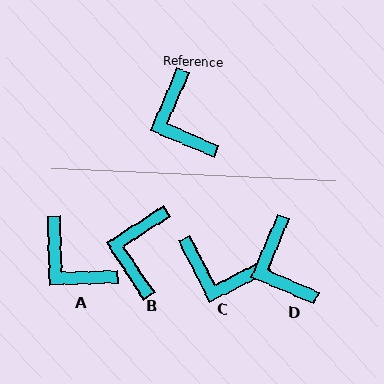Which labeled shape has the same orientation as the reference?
D.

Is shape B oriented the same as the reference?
No, it is off by about 34 degrees.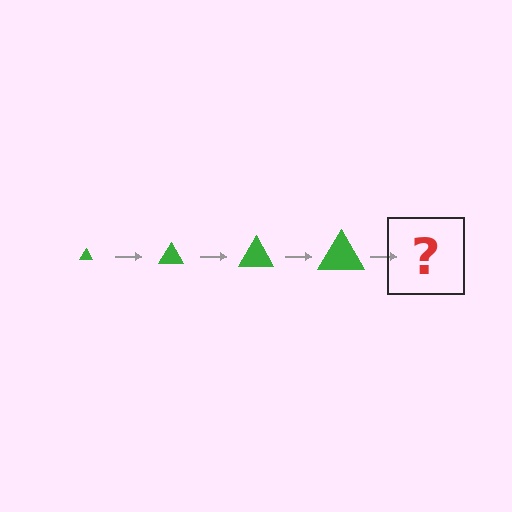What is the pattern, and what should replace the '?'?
The pattern is that the triangle gets progressively larger each step. The '?' should be a green triangle, larger than the previous one.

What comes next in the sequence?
The next element should be a green triangle, larger than the previous one.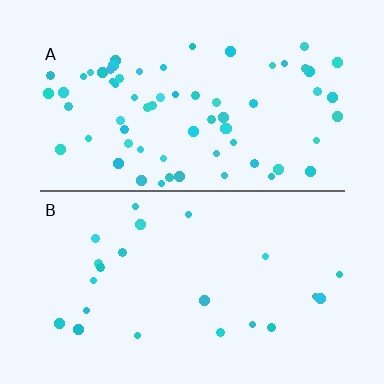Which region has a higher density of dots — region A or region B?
A (the top).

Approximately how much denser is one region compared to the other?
Approximately 3.0× — region A over region B.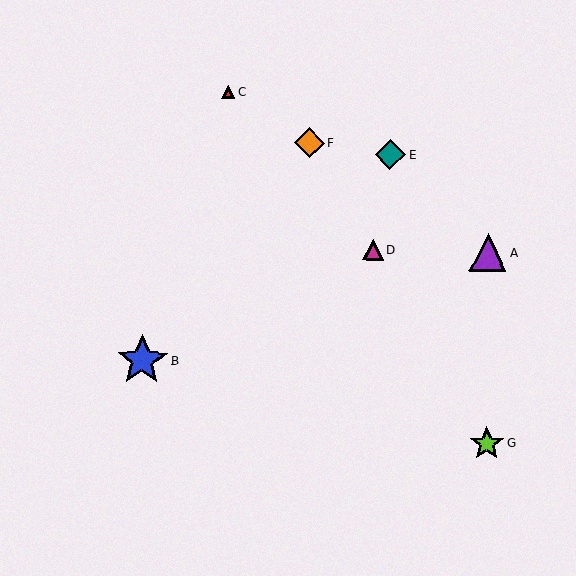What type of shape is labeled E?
Shape E is a teal diamond.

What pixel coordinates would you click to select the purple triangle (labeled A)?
Click at (488, 253) to select the purple triangle A.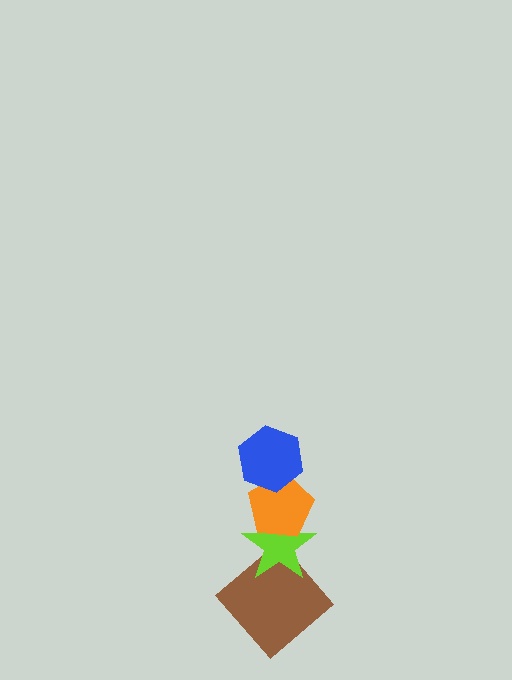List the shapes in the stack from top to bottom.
From top to bottom: the blue hexagon, the orange pentagon, the lime star, the brown diamond.